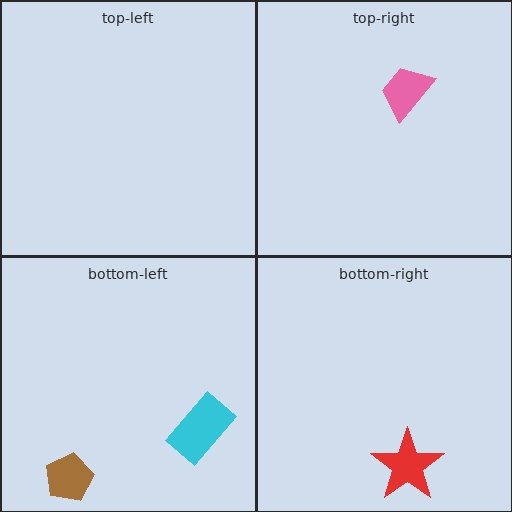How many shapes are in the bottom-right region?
1.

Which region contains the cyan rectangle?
The bottom-left region.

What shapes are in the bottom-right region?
The red star.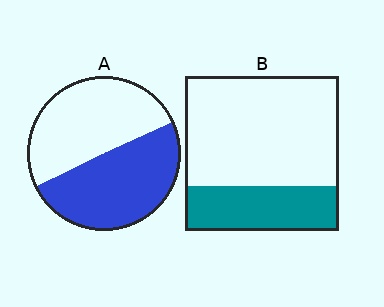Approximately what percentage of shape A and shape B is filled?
A is approximately 50% and B is approximately 30%.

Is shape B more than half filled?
No.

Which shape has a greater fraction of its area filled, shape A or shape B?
Shape A.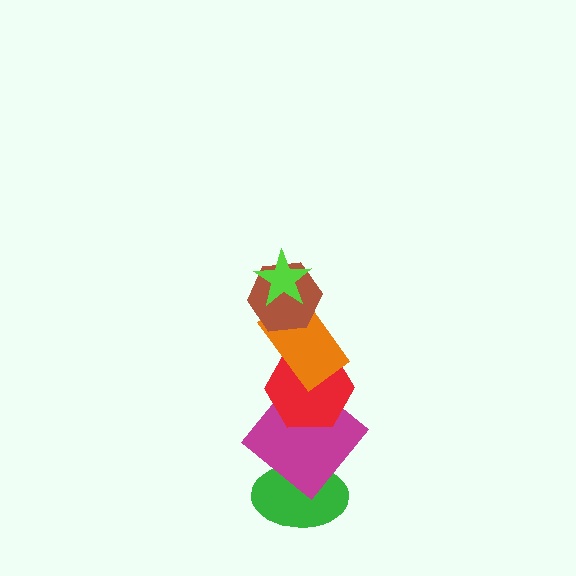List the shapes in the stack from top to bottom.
From top to bottom: the lime star, the brown hexagon, the orange rectangle, the red hexagon, the magenta diamond, the green ellipse.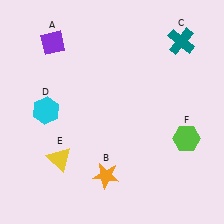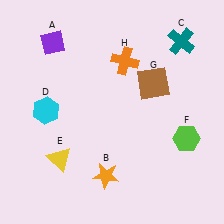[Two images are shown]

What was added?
A brown square (G), an orange cross (H) were added in Image 2.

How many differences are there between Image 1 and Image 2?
There are 2 differences between the two images.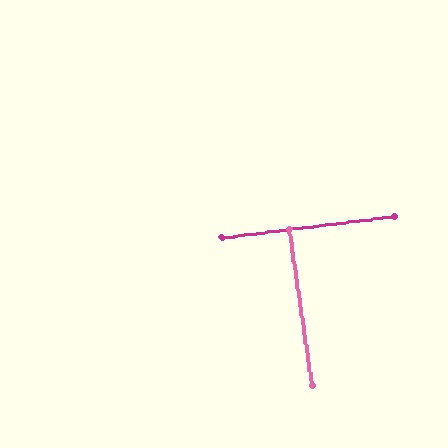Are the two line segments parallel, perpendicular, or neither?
Perpendicular — they meet at approximately 89°.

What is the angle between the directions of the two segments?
Approximately 89 degrees.